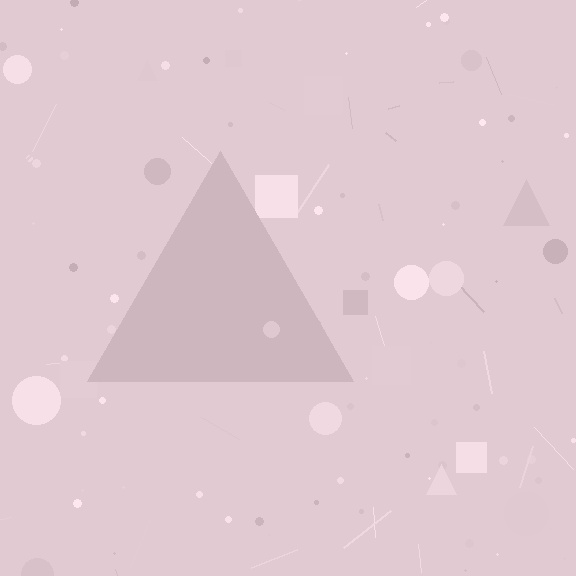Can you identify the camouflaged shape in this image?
The camouflaged shape is a triangle.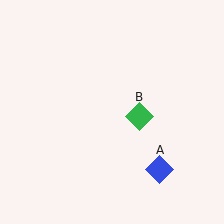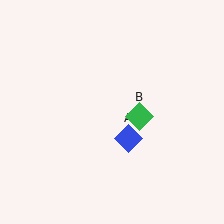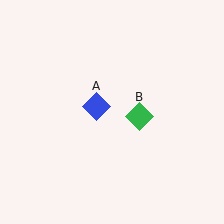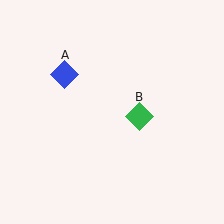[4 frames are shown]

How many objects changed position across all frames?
1 object changed position: blue diamond (object A).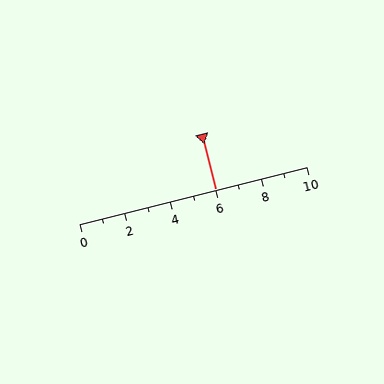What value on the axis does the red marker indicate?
The marker indicates approximately 6.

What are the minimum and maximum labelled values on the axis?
The axis runs from 0 to 10.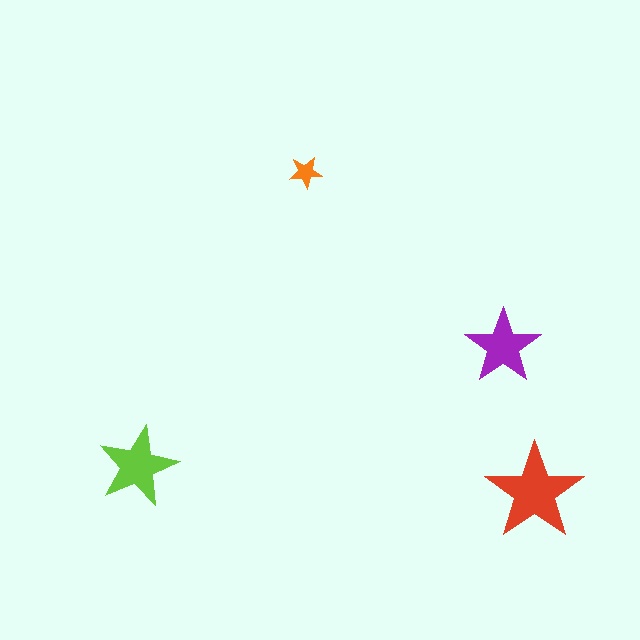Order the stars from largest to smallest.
the red one, the lime one, the purple one, the orange one.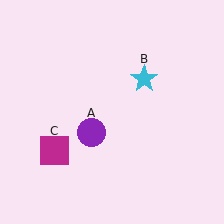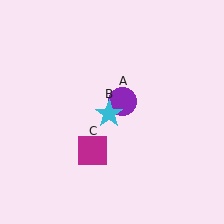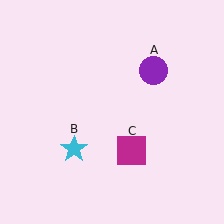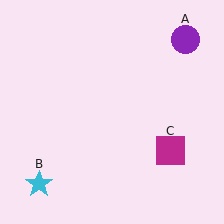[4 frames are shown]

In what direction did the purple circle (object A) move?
The purple circle (object A) moved up and to the right.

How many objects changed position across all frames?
3 objects changed position: purple circle (object A), cyan star (object B), magenta square (object C).